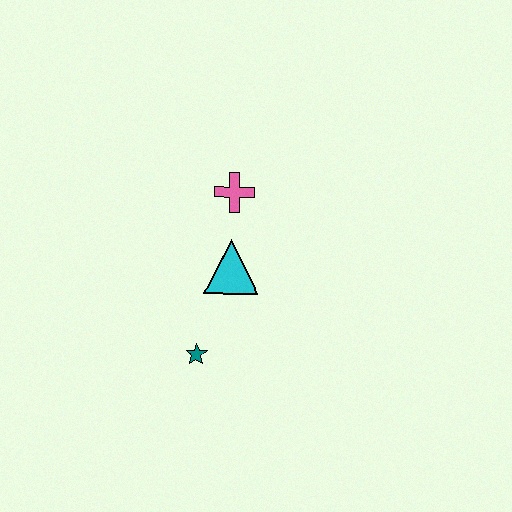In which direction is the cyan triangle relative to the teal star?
The cyan triangle is above the teal star.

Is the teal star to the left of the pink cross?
Yes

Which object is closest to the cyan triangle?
The pink cross is closest to the cyan triangle.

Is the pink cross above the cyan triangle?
Yes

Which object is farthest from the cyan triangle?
The teal star is farthest from the cyan triangle.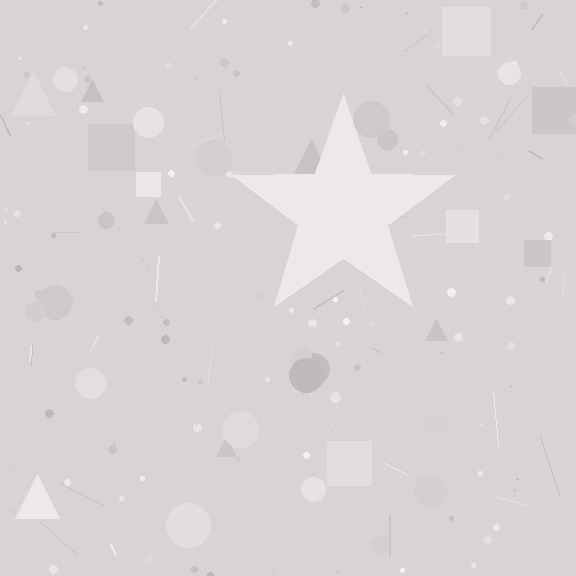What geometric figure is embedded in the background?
A star is embedded in the background.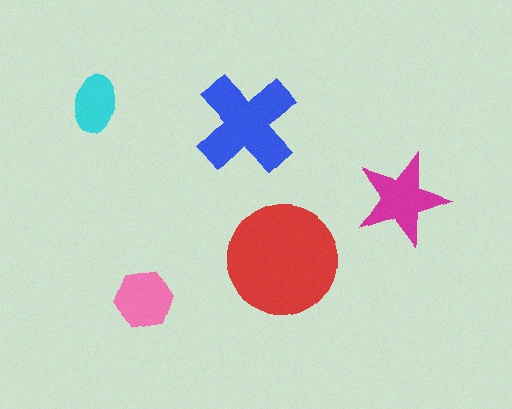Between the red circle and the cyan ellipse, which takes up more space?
The red circle.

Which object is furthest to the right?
The magenta star is rightmost.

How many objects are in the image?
There are 5 objects in the image.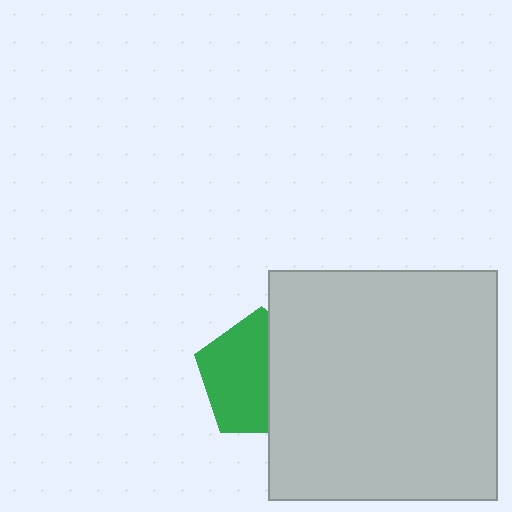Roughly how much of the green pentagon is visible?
About half of it is visible (roughly 57%).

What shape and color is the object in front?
The object in front is a light gray square.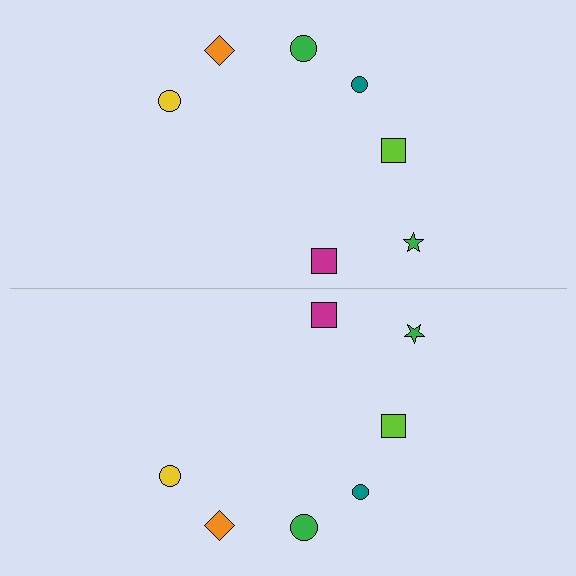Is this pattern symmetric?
Yes, this pattern has bilateral (reflection) symmetry.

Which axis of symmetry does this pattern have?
The pattern has a horizontal axis of symmetry running through the center of the image.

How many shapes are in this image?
There are 14 shapes in this image.